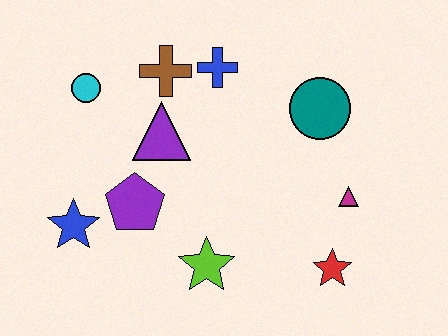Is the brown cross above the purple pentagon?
Yes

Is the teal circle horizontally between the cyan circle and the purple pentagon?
No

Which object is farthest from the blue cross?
The red star is farthest from the blue cross.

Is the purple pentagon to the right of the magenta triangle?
No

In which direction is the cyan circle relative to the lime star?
The cyan circle is above the lime star.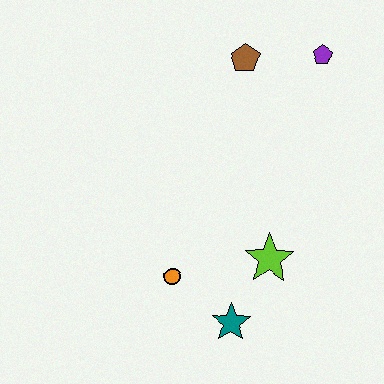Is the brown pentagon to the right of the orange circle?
Yes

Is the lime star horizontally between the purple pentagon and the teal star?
Yes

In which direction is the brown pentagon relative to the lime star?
The brown pentagon is above the lime star.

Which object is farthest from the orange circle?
The purple pentagon is farthest from the orange circle.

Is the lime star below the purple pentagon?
Yes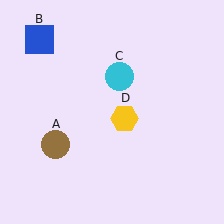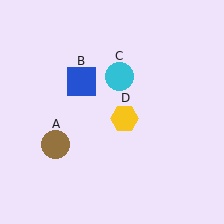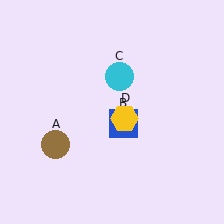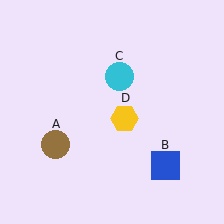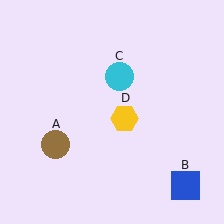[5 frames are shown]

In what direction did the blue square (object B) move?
The blue square (object B) moved down and to the right.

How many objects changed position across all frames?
1 object changed position: blue square (object B).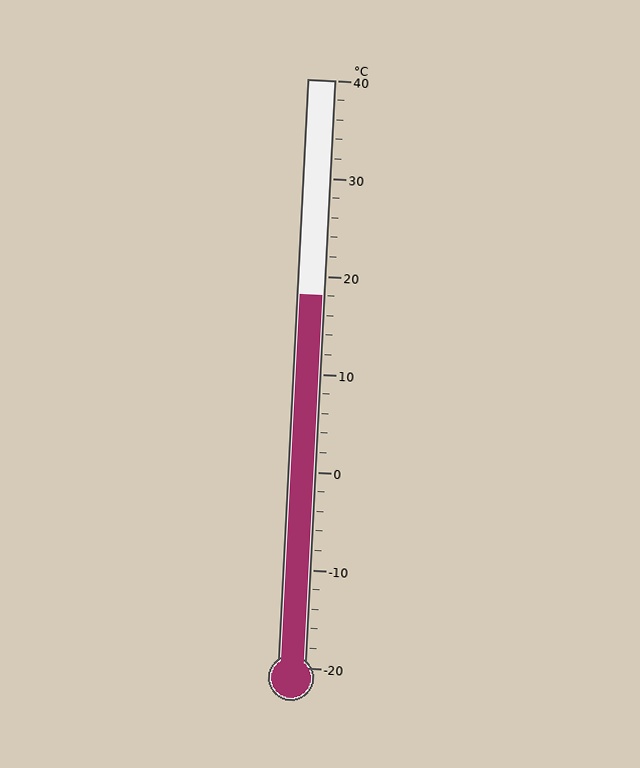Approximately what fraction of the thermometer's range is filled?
The thermometer is filled to approximately 65% of its range.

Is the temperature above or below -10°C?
The temperature is above -10°C.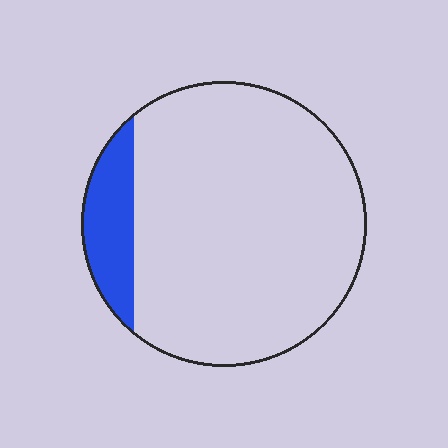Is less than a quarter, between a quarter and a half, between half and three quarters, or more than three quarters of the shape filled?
Less than a quarter.